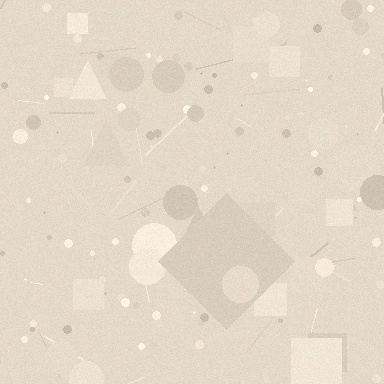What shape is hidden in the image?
A diamond is hidden in the image.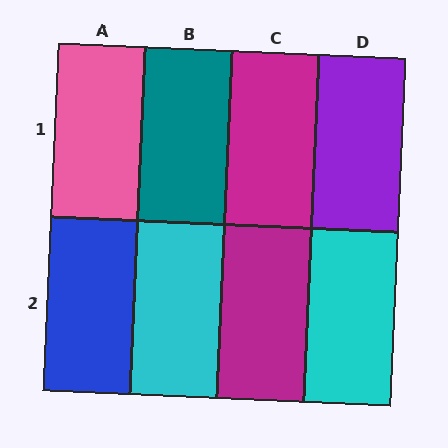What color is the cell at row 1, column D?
Purple.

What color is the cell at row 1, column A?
Pink.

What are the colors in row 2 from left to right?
Blue, cyan, magenta, cyan.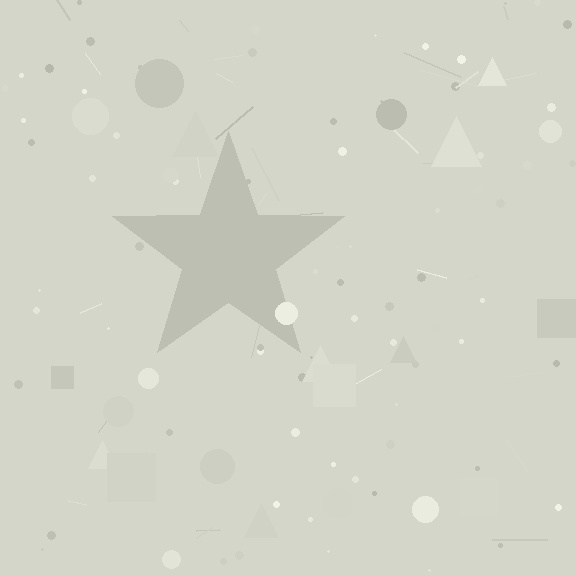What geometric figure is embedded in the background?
A star is embedded in the background.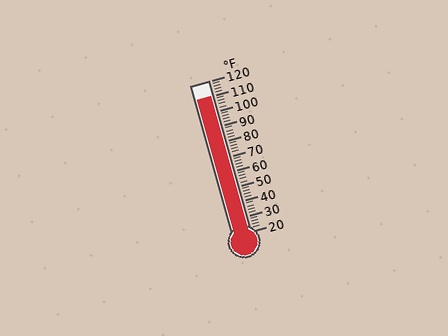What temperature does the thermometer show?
The thermometer shows approximately 110°F.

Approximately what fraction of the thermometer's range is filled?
The thermometer is filled to approximately 90% of its range.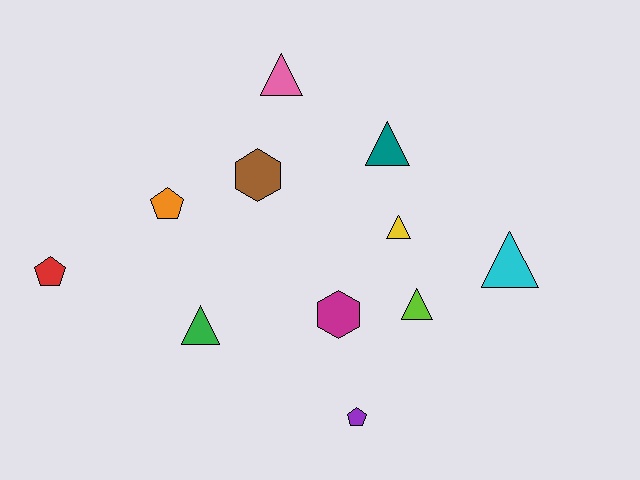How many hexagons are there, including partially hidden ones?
There are 2 hexagons.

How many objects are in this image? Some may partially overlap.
There are 11 objects.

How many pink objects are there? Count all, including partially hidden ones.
There is 1 pink object.